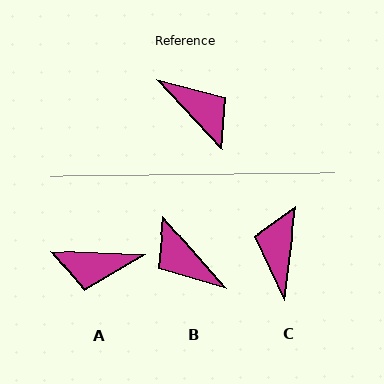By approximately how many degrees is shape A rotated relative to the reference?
Approximately 135 degrees clockwise.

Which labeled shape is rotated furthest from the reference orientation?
B, about 178 degrees away.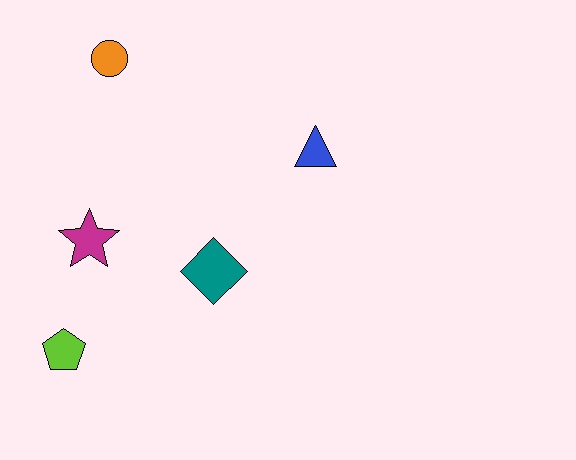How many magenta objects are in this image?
There is 1 magenta object.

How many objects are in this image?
There are 5 objects.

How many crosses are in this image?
There are no crosses.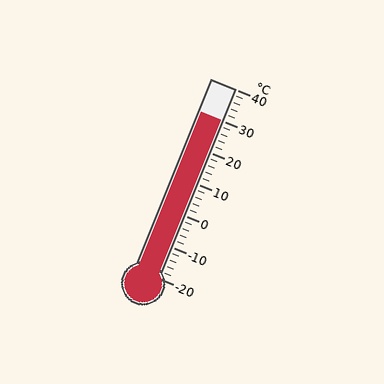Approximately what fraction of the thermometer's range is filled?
The thermometer is filled to approximately 85% of its range.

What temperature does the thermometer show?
The thermometer shows approximately 30°C.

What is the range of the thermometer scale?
The thermometer scale ranges from -20°C to 40°C.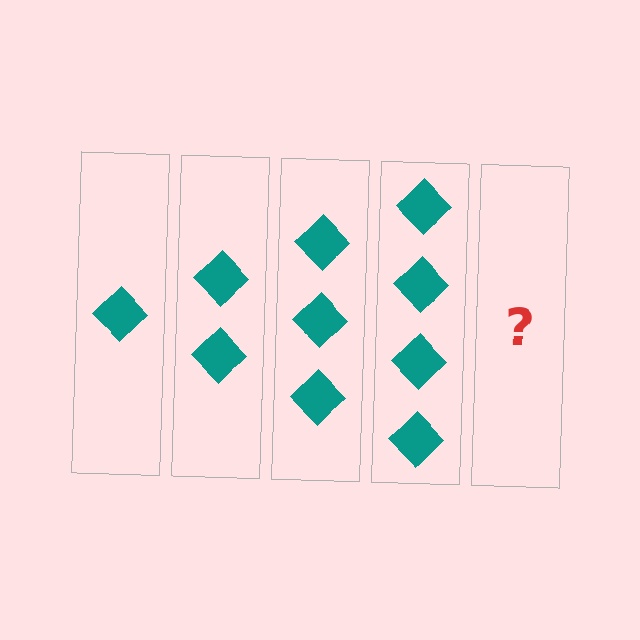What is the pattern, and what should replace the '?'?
The pattern is that each step adds one more diamond. The '?' should be 5 diamonds.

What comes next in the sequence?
The next element should be 5 diamonds.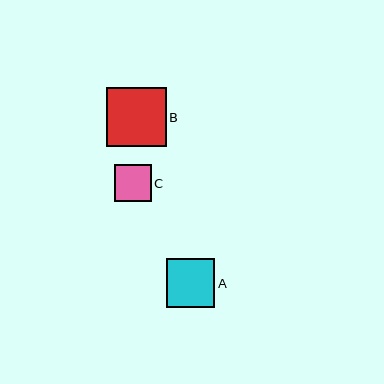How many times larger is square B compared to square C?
Square B is approximately 1.6 times the size of square C.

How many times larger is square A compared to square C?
Square A is approximately 1.3 times the size of square C.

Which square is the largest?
Square B is the largest with a size of approximately 60 pixels.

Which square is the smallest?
Square C is the smallest with a size of approximately 37 pixels.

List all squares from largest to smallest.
From largest to smallest: B, A, C.